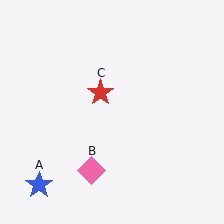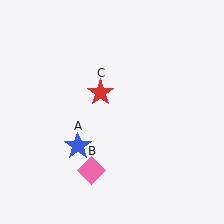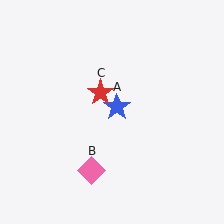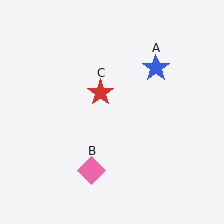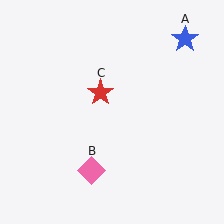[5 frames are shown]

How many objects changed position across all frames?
1 object changed position: blue star (object A).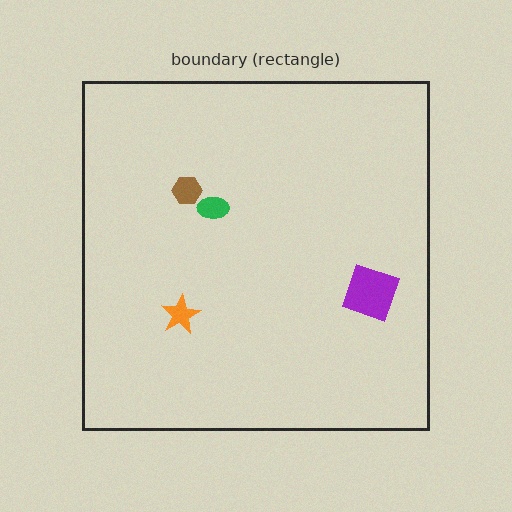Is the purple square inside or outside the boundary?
Inside.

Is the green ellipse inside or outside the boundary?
Inside.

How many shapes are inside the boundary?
4 inside, 0 outside.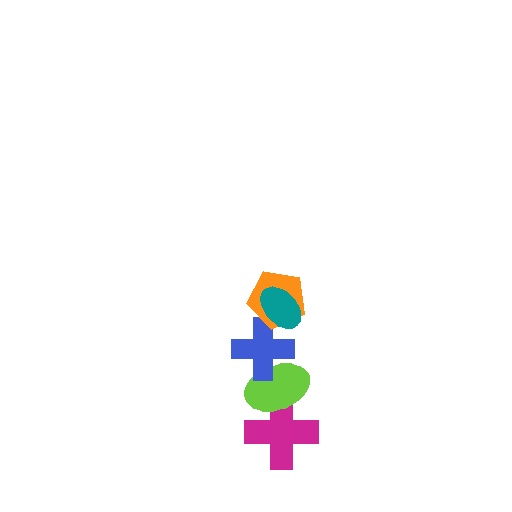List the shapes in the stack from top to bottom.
From top to bottom: the teal ellipse, the orange pentagon, the blue cross, the lime ellipse, the magenta cross.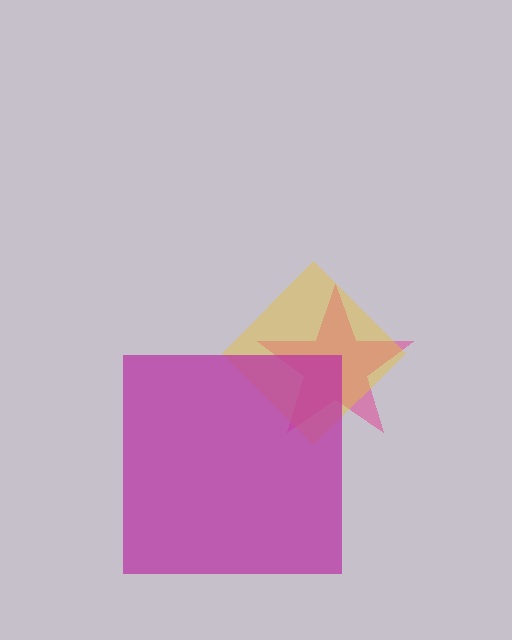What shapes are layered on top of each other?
The layered shapes are: a pink star, a yellow diamond, a magenta square.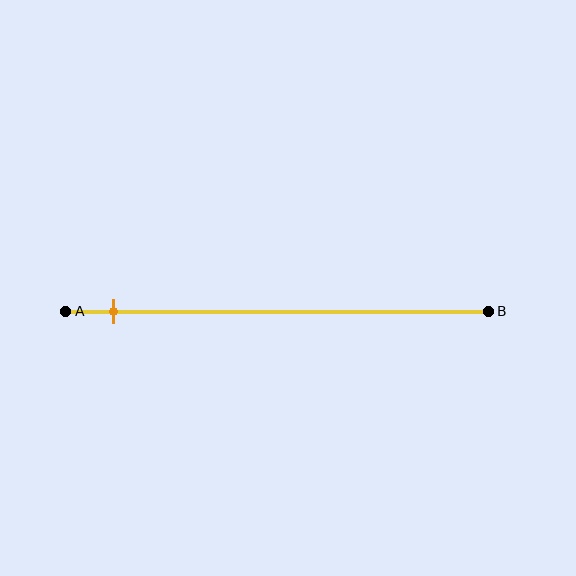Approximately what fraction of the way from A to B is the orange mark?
The orange mark is approximately 10% of the way from A to B.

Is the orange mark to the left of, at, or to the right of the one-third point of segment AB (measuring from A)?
The orange mark is to the left of the one-third point of segment AB.